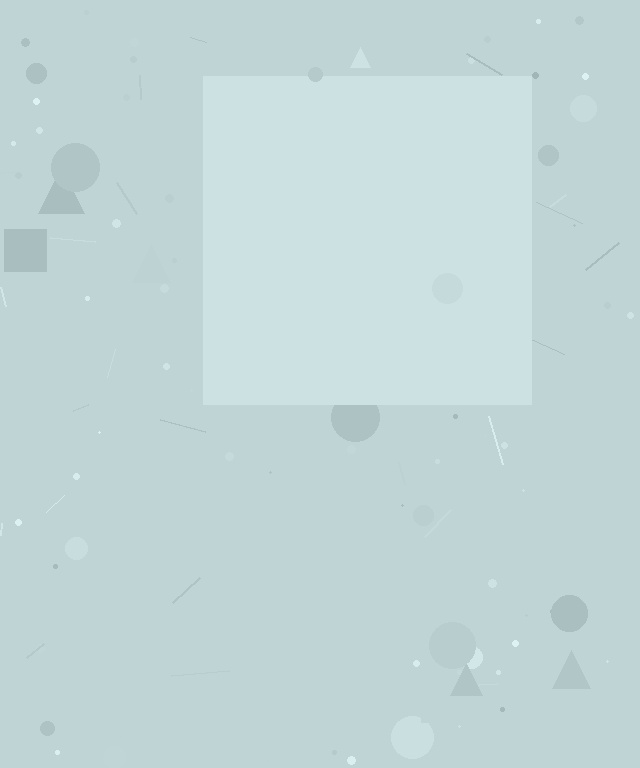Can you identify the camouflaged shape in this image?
The camouflaged shape is a square.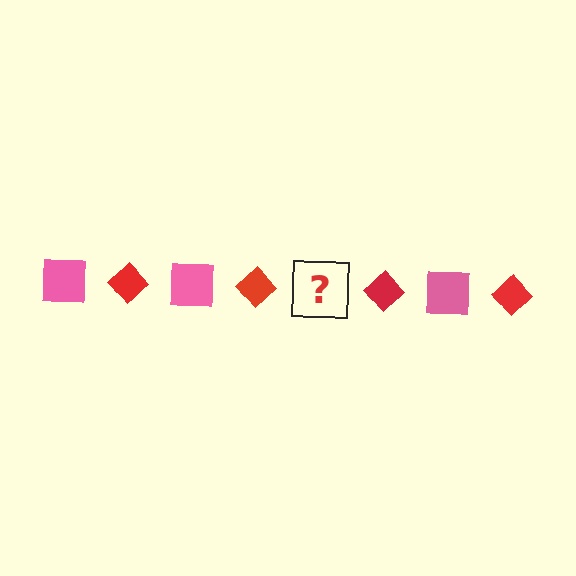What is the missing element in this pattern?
The missing element is a pink square.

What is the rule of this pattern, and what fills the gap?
The rule is that the pattern alternates between pink square and red diamond. The gap should be filled with a pink square.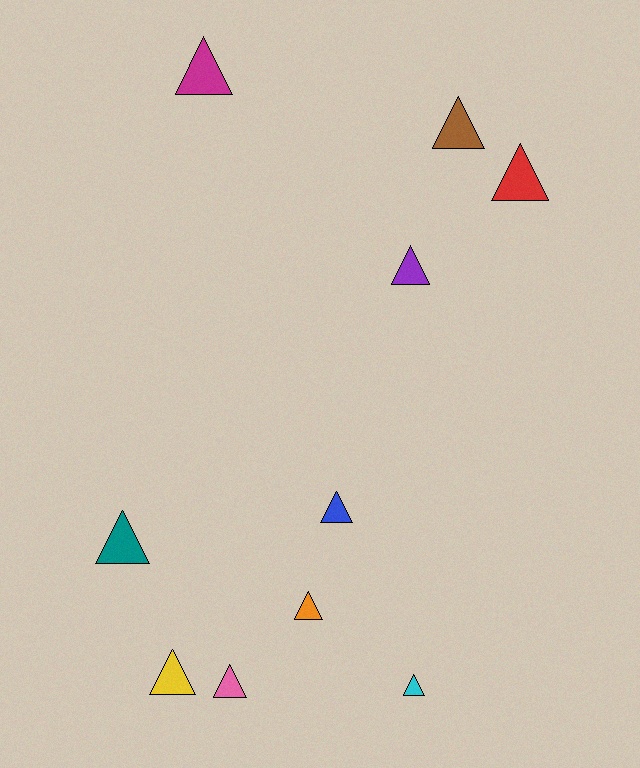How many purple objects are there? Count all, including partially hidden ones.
There is 1 purple object.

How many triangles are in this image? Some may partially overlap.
There are 10 triangles.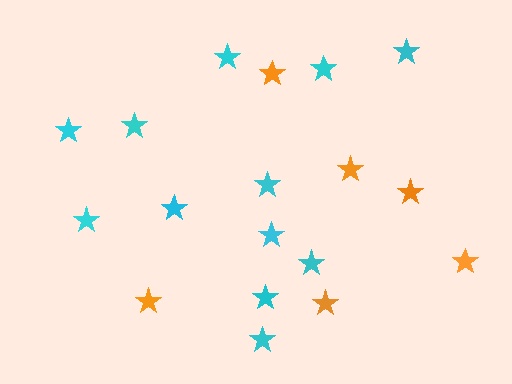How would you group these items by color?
There are 2 groups: one group of orange stars (6) and one group of cyan stars (12).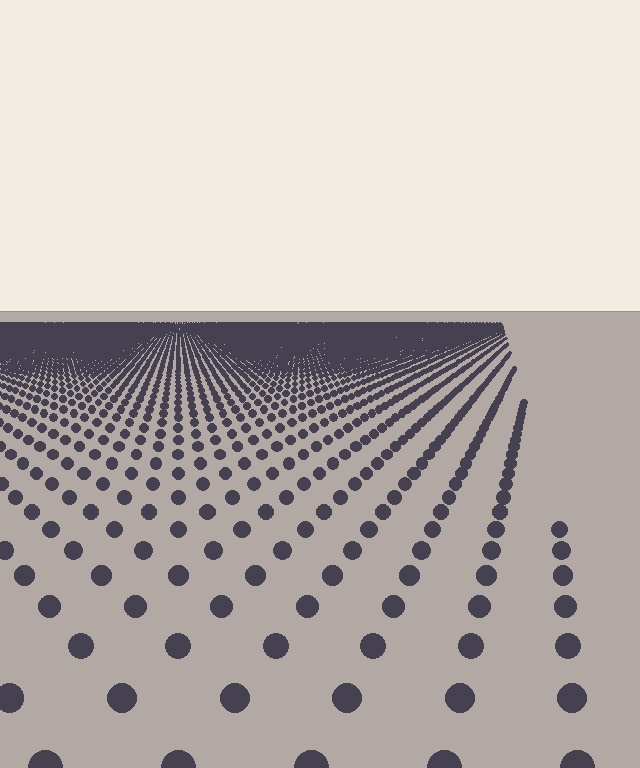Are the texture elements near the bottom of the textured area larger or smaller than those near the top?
Larger. Near the bottom, elements are closer to the viewer and appear at a bigger on-screen size.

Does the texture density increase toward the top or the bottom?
Density increases toward the top.